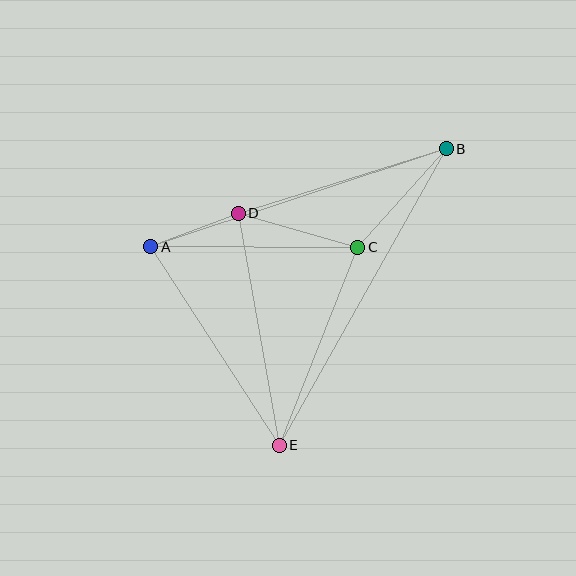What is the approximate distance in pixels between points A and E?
The distance between A and E is approximately 237 pixels.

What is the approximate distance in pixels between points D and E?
The distance between D and E is approximately 236 pixels.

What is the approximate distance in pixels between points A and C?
The distance between A and C is approximately 207 pixels.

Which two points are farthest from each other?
Points B and E are farthest from each other.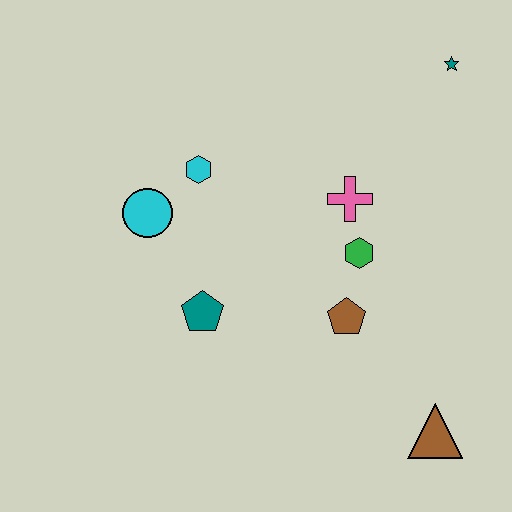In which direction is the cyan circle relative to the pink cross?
The cyan circle is to the left of the pink cross.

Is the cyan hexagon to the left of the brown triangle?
Yes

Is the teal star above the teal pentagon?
Yes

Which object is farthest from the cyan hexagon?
The brown triangle is farthest from the cyan hexagon.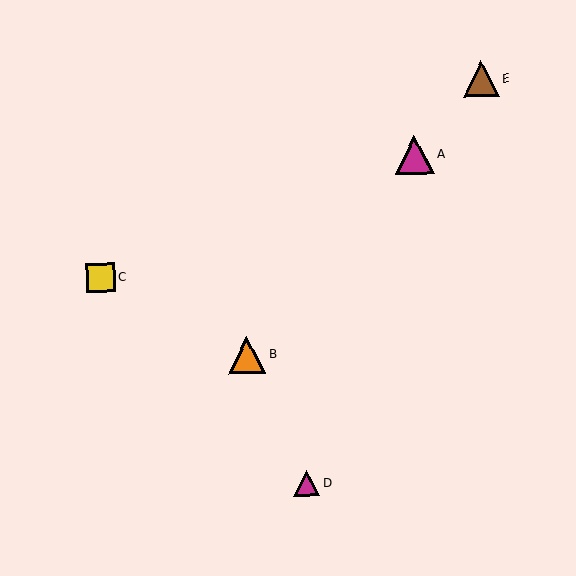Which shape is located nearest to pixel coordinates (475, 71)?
The brown triangle (labeled E) at (481, 79) is nearest to that location.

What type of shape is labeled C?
Shape C is a yellow square.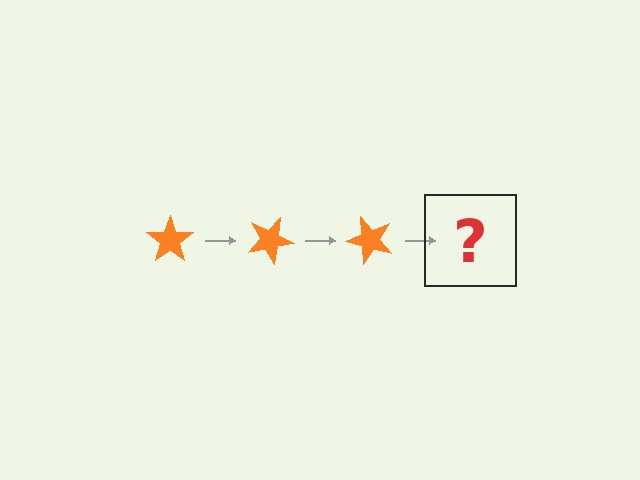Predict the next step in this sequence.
The next step is an orange star rotated 75 degrees.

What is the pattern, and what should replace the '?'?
The pattern is that the star rotates 25 degrees each step. The '?' should be an orange star rotated 75 degrees.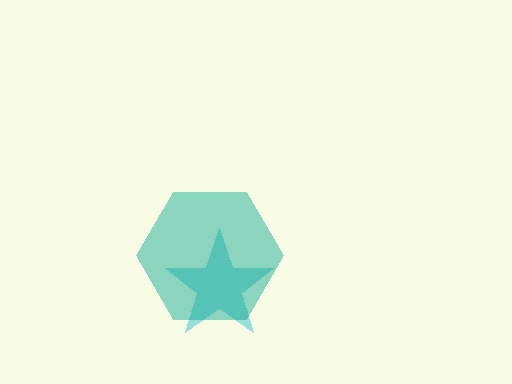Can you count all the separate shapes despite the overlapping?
Yes, there are 2 separate shapes.